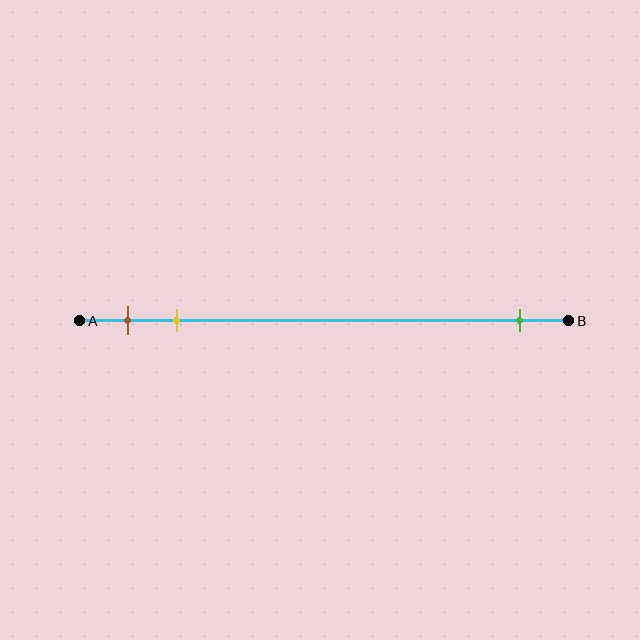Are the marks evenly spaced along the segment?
No, the marks are not evenly spaced.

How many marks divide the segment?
There are 3 marks dividing the segment.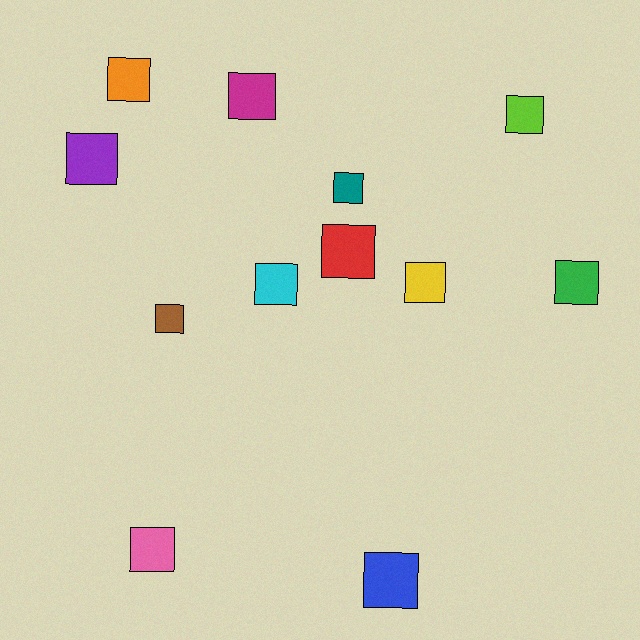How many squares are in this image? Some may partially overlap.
There are 12 squares.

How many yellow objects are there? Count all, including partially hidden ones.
There is 1 yellow object.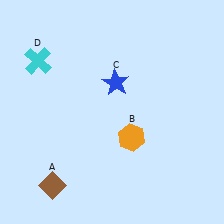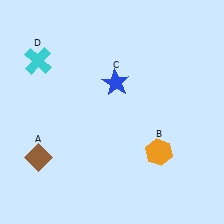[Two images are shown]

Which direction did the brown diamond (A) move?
The brown diamond (A) moved up.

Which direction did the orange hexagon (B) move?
The orange hexagon (B) moved right.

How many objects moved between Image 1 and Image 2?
2 objects moved between the two images.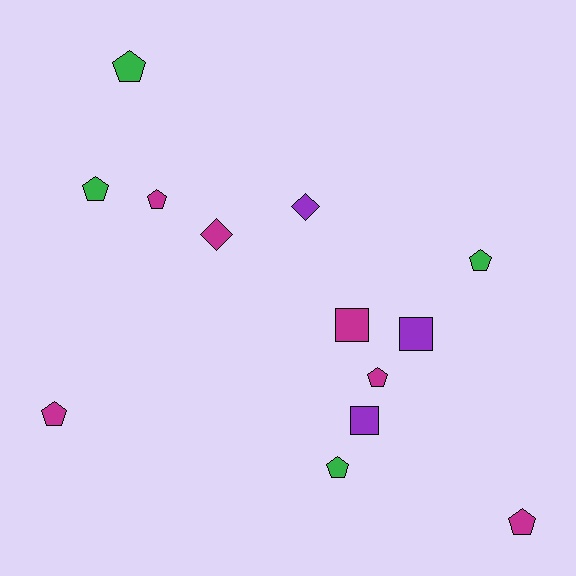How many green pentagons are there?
There are 4 green pentagons.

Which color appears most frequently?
Magenta, with 6 objects.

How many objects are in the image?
There are 13 objects.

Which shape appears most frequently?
Pentagon, with 8 objects.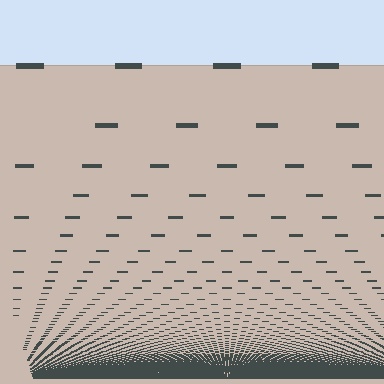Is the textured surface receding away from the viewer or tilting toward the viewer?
The surface appears to tilt toward the viewer. Texture elements get larger and sparser toward the top.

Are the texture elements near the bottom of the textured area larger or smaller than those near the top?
Smaller. The gradient is inverted — elements near the bottom are smaller and denser.